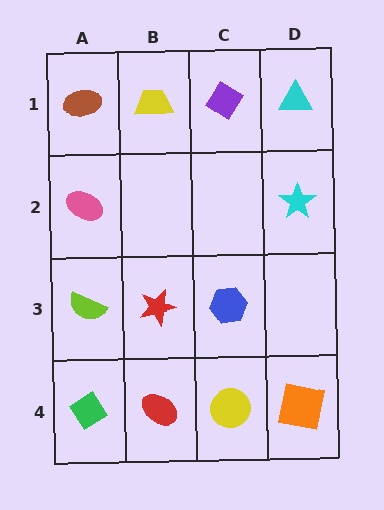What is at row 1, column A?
A brown ellipse.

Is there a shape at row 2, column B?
No, that cell is empty.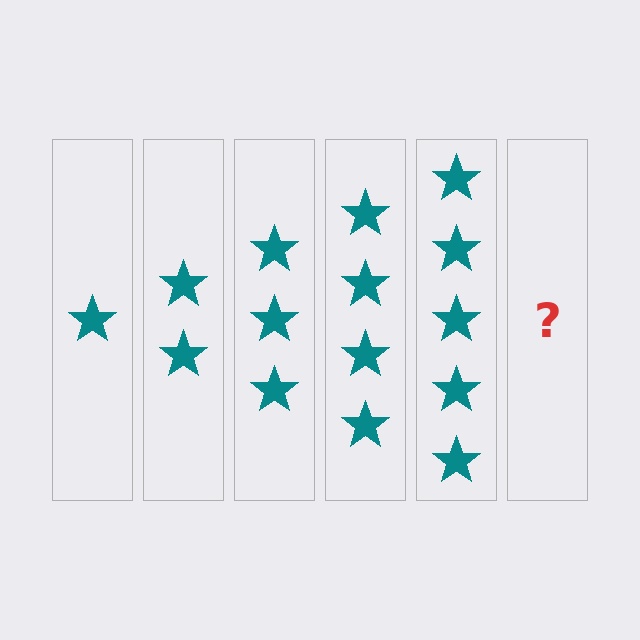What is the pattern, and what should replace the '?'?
The pattern is that each step adds one more star. The '?' should be 6 stars.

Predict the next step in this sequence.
The next step is 6 stars.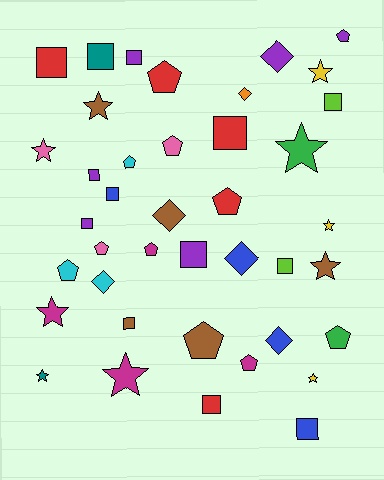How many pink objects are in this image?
There are 3 pink objects.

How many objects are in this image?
There are 40 objects.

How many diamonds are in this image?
There are 6 diamonds.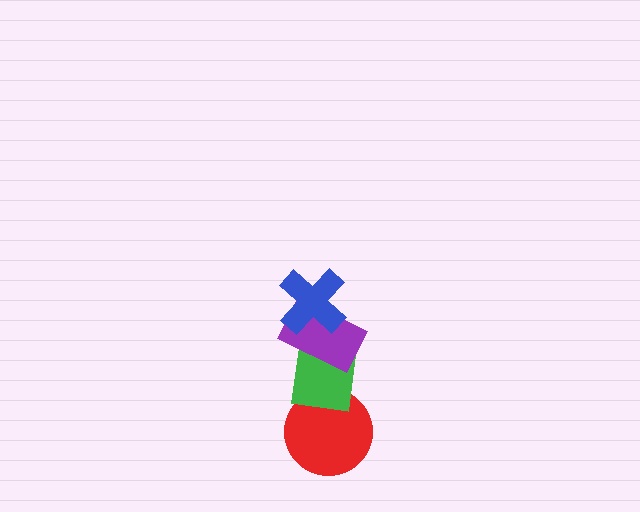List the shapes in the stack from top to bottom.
From top to bottom: the blue cross, the purple rectangle, the green square, the red circle.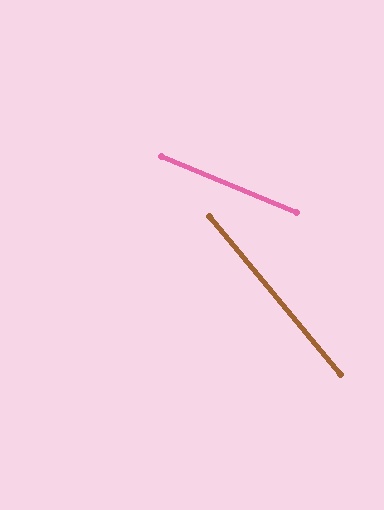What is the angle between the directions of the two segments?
Approximately 28 degrees.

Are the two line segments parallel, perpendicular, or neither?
Neither parallel nor perpendicular — they differ by about 28°.